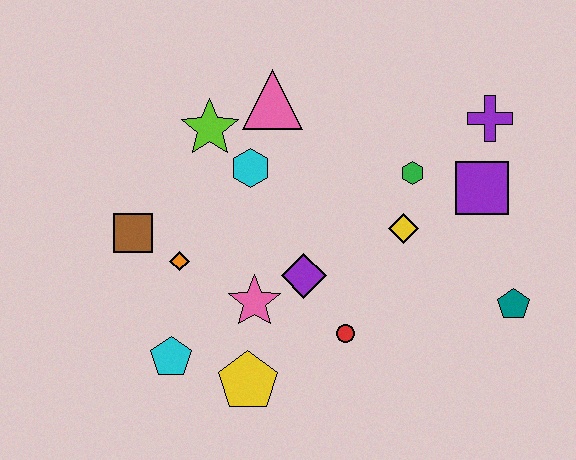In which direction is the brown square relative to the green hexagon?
The brown square is to the left of the green hexagon.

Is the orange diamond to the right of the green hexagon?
No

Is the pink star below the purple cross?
Yes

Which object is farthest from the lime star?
The teal pentagon is farthest from the lime star.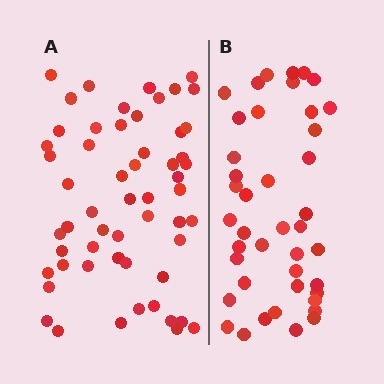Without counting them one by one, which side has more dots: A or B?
Region A (the left region) has more dots.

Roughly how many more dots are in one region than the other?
Region A has approximately 15 more dots than region B.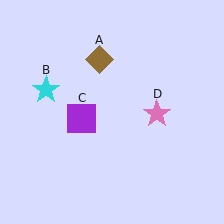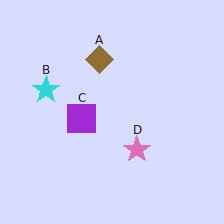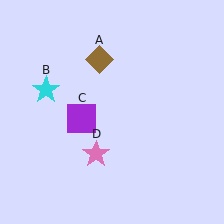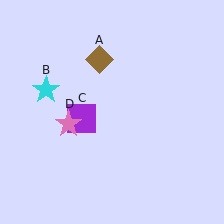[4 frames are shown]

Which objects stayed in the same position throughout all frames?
Brown diamond (object A) and cyan star (object B) and purple square (object C) remained stationary.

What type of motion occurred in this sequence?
The pink star (object D) rotated clockwise around the center of the scene.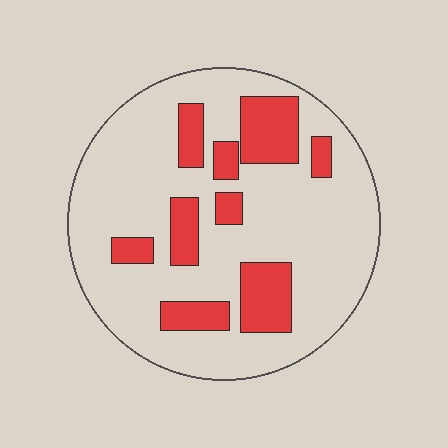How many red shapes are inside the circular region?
9.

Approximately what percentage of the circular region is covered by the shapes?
Approximately 25%.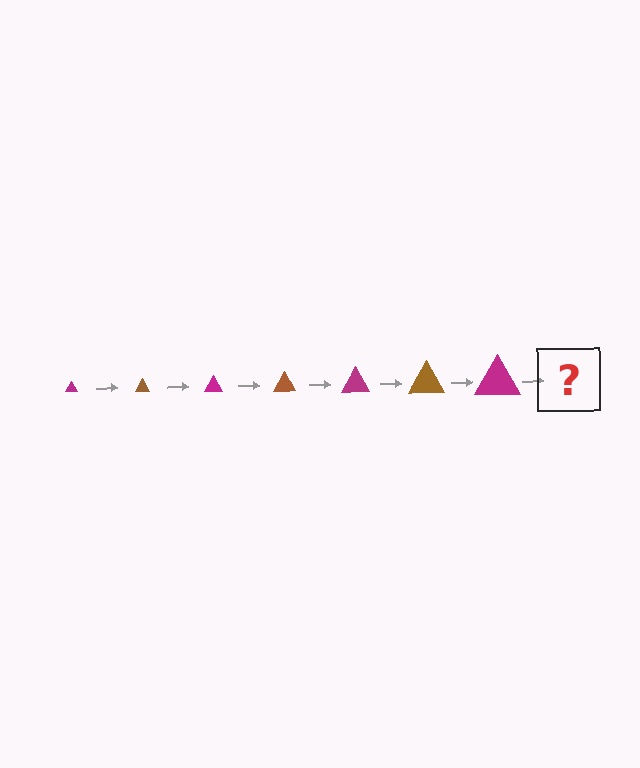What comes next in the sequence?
The next element should be a brown triangle, larger than the previous one.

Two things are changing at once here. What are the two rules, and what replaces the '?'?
The two rules are that the triangle grows larger each step and the color cycles through magenta and brown. The '?' should be a brown triangle, larger than the previous one.